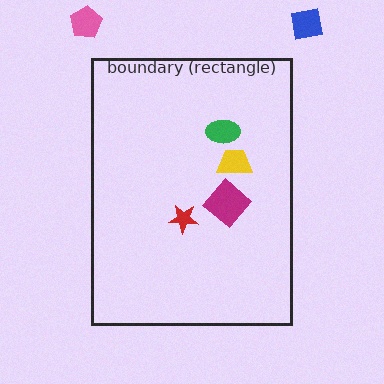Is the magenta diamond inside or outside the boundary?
Inside.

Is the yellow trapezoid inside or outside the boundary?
Inside.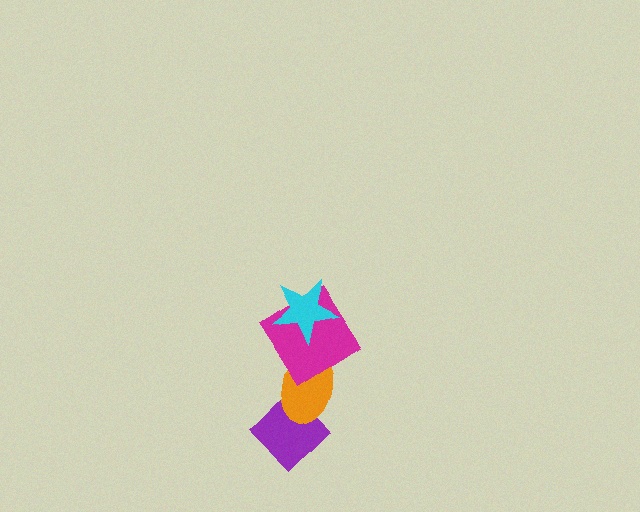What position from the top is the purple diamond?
The purple diamond is 4th from the top.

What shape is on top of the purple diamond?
The orange ellipse is on top of the purple diamond.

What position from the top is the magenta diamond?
The magenta diamond is 2nd from the top.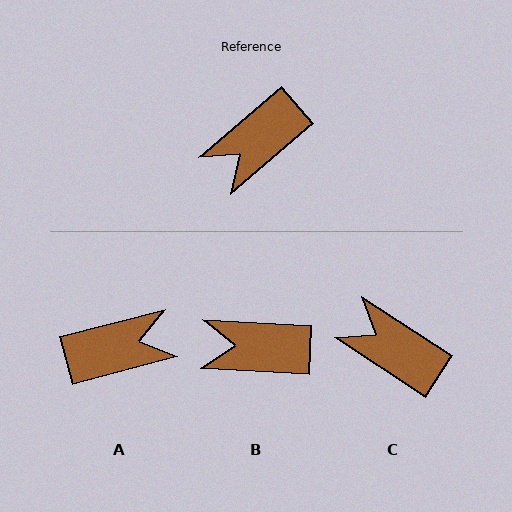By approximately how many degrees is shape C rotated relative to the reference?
Approximately 74 degrees clockwise.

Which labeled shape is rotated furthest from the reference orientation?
A, about 154 degrees away.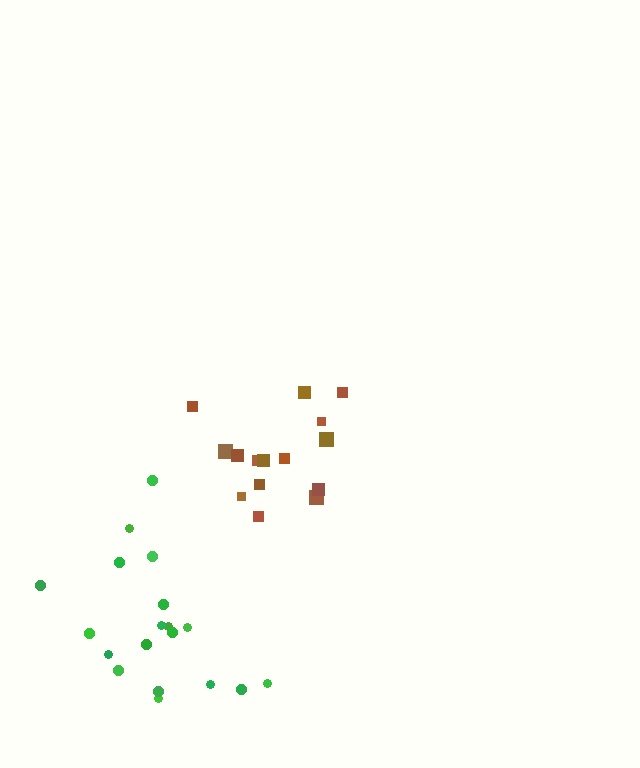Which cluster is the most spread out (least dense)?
Green.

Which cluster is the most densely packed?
Brown.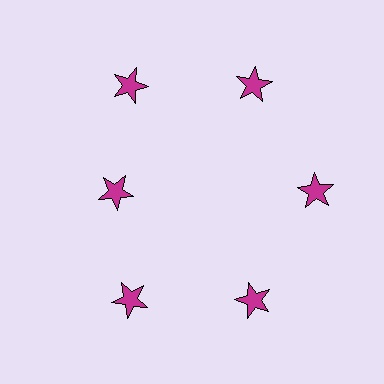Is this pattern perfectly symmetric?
No. The 6 magenta stars are arranged in a ring, but one element near the 9 o'clock position is pulled inward toward the center, breaking the 6-fold rotational symmetry.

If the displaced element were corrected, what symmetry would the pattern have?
It would have 6-fold rotational symmetry — the pattern would map onto itself every 60 degrees.